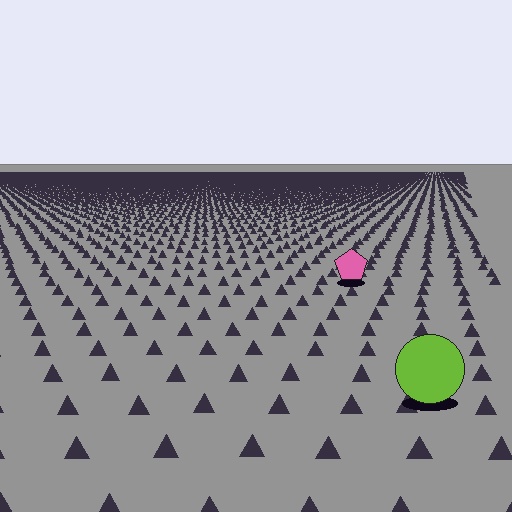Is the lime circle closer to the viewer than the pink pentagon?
Yes. The lime circle is closer — you can tell from the texture gradient: the ground texture is coarser near it.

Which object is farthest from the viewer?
The pink pentagon is farthest from the viewer. It appears smaller and the ground texture around it is denser.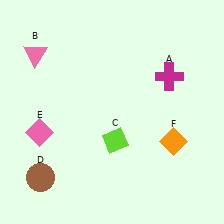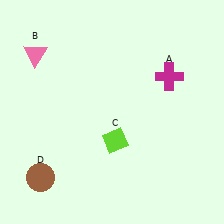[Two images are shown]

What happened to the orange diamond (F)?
The orange diamond (F) was removed in Image 2. It was in the bottom-right area of Image 1.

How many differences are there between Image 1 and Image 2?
There are 2 differences between the two images.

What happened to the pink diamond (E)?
The pink diamond (E) was removed in Image 2. It was in the bottom-left area of Image 1.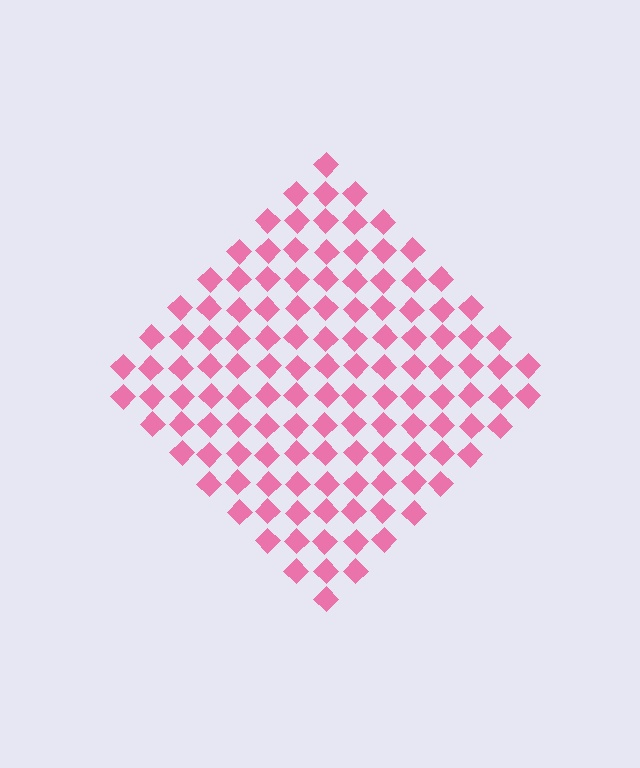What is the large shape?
The large shape is a diamond.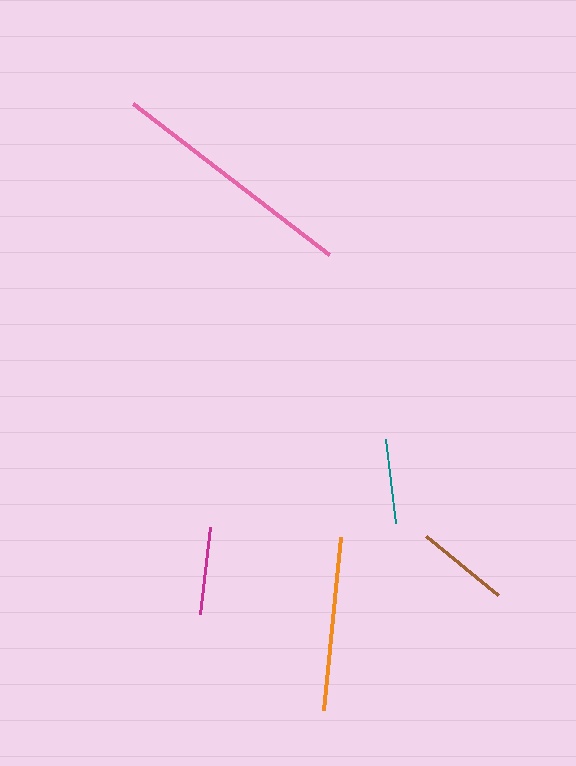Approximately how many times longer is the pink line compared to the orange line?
The pink line is approximately 1.4 times the length of the orange line.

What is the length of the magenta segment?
The magenta segment is approximately 87 pixels long.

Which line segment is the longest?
The pink line is the longest at approximately 247 pixels.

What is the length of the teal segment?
The teal segment is approximately 85 pixels long.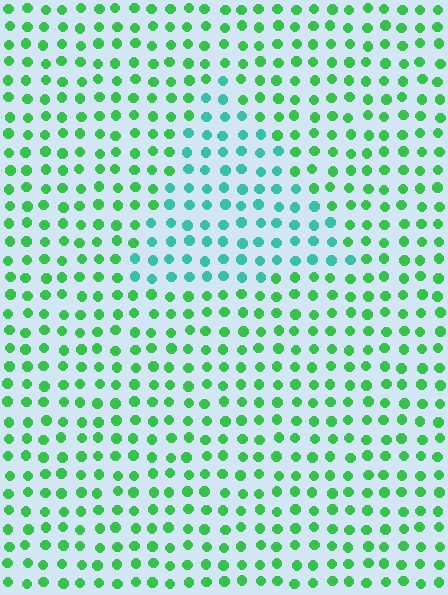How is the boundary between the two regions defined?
The boundary is defined purely by a slight shift in hue (about 39 degrees). Spacing, size, and orientation are identical on both sides.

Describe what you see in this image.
The image is filled with small green elements in a uniform arrangement. A triangle-shaped region is visible where the elements are tinted to a slightly different hue, forming a subtle color boundary.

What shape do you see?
I see a triangle.